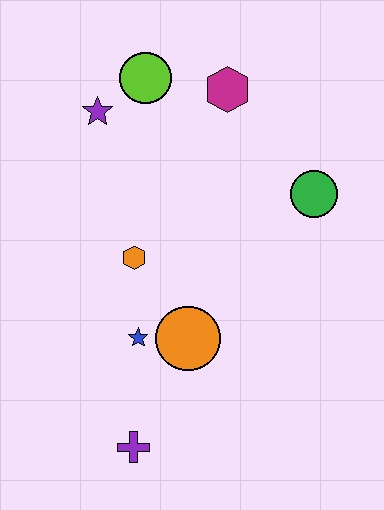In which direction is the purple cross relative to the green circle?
The purple cross is below the green circle.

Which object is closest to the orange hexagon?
The blue star is closest to the orange hexagon.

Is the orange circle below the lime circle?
Yes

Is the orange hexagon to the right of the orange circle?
No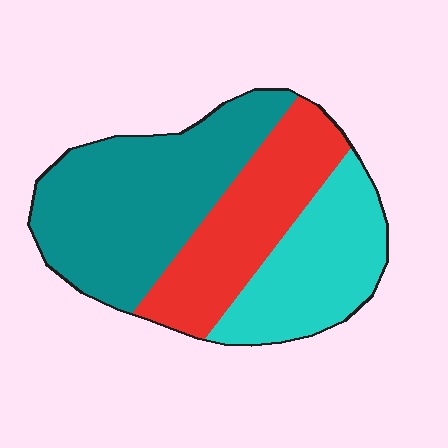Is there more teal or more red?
Teal.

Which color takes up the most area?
Teal, at roughly 45%.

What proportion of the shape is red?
Red takes up between a quarter and a half of the shape.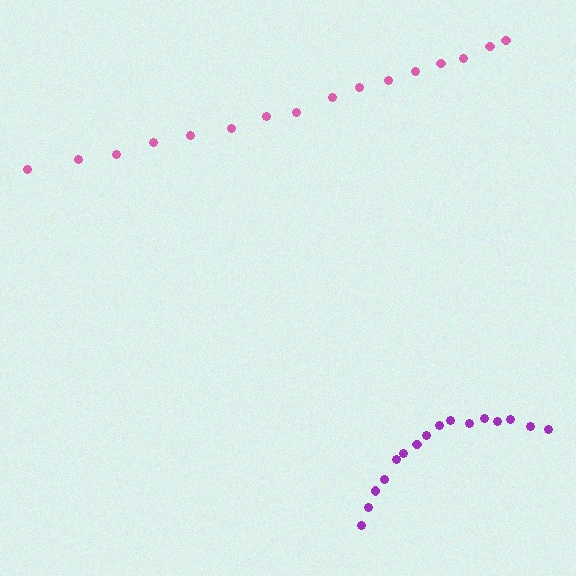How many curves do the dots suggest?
There are 2 distinct paths.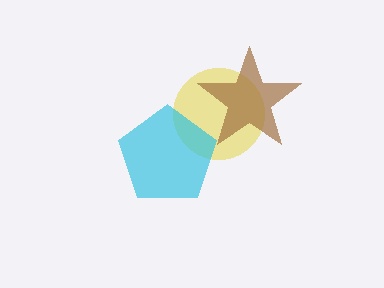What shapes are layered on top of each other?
The layered shapes are: a yellow circle, a brown star, a cyan pentagon.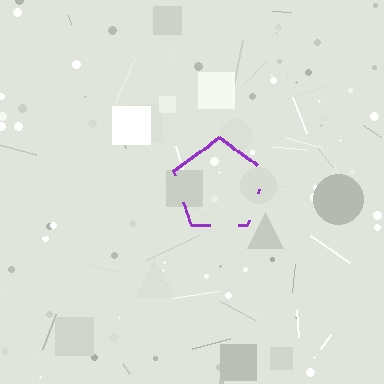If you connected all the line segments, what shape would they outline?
They would outline a pentagon.